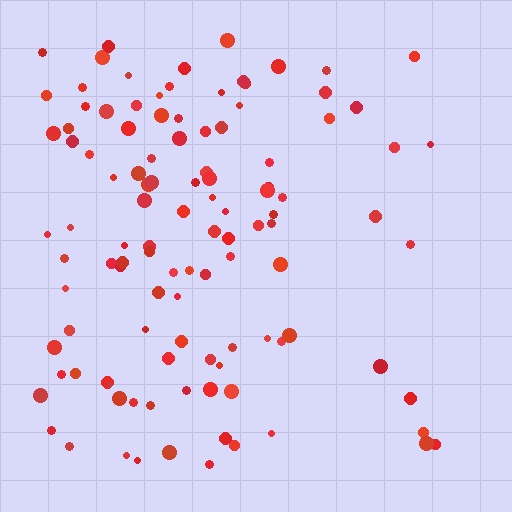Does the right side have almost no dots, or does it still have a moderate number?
Still a moderate number, just noticeably fewer than the left.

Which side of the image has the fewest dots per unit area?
The right.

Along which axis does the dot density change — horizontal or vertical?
Horizontal.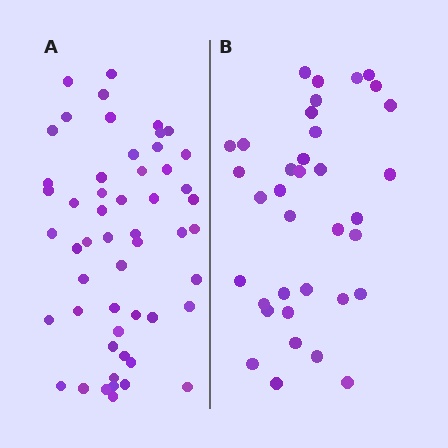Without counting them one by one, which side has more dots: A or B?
Region A (the left region) has more dots.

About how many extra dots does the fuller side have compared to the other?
Region A has approximately 15 more dots than region B.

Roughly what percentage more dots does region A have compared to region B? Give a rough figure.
About 45% more.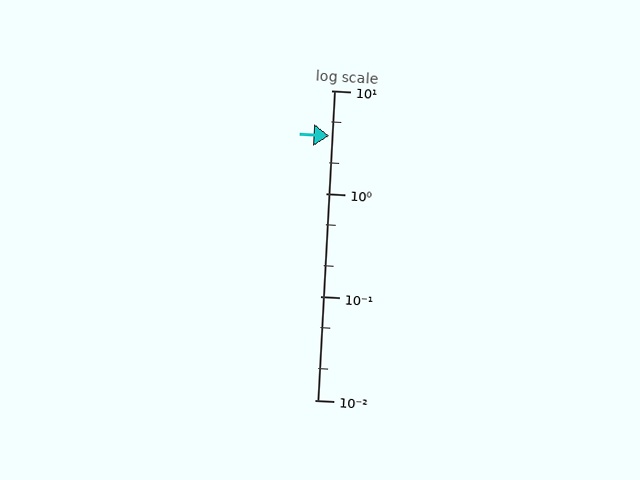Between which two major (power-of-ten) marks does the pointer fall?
The pointer is between 1 and 10.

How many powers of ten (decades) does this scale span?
The scale spans 3 decades, from 0.01 to 10.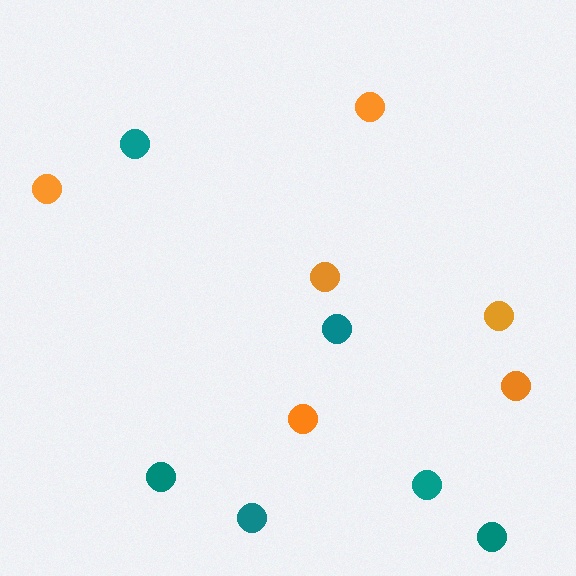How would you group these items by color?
There are 2 groups: one group of orange circles (6) and one group of teal circles (6).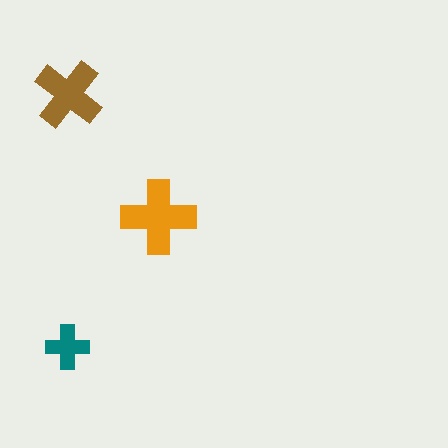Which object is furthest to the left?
The teal cross is leftmost.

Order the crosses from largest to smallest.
the orange one, the brown one, the teal one.